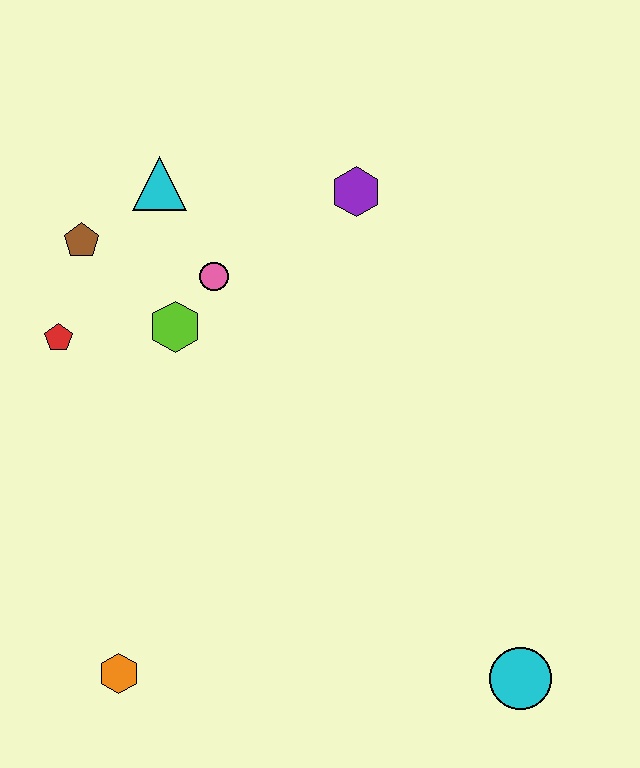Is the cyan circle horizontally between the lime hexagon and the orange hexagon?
No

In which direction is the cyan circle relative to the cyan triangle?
The cyan circle is below the cyan triangle.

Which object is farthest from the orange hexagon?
The purple hexagon is farthest from the orange hexagon.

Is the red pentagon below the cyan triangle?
Yes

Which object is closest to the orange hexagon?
The red pentagon is closest to the orange hexagon.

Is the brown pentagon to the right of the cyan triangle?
No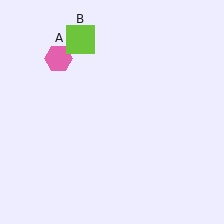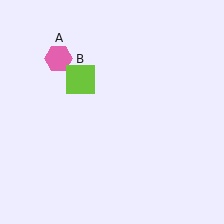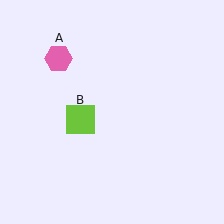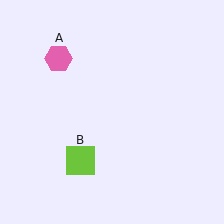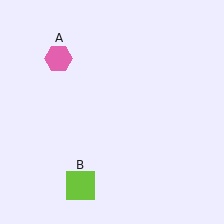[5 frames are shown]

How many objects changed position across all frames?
1 object changed position: lime square (object B).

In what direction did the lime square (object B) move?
The lime square (object B) moved down.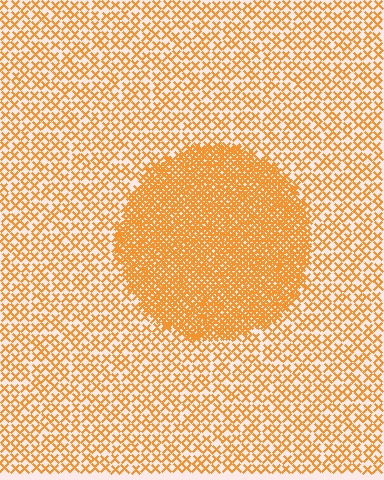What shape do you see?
I see a circle.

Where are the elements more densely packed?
The elements are more densely packed inside the circle boundary.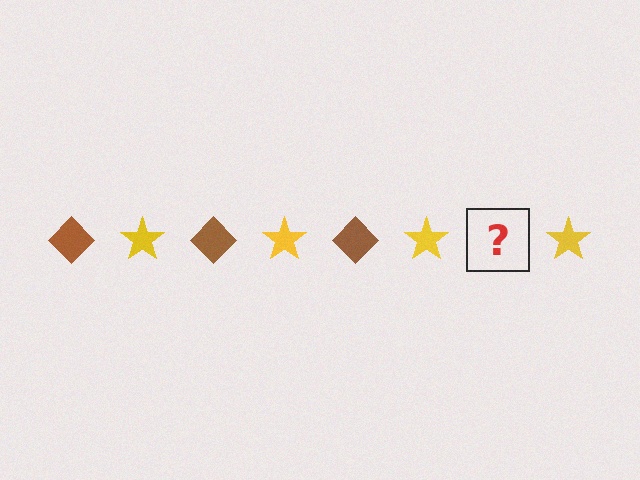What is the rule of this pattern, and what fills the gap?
The rule is that the pattern alternates between brown diamond and yellow star. The gap should be filled with a brown diamond.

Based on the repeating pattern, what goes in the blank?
The blank should be a brown diamond.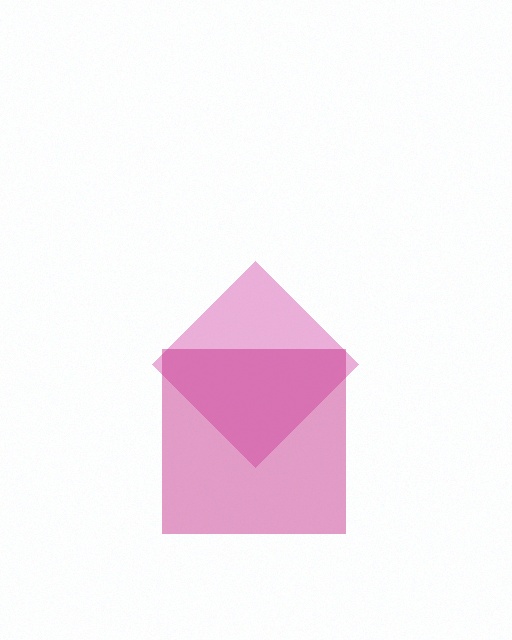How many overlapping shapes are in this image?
There are 2 overlapping shapes in the image.